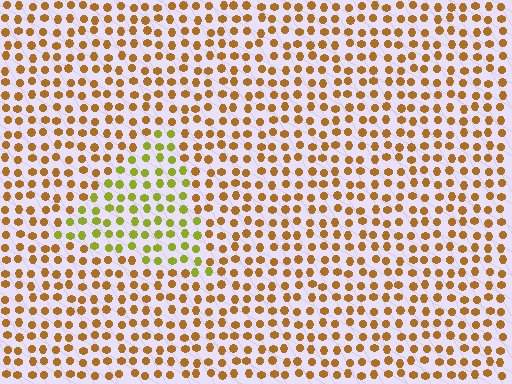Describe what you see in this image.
The image is filled with small brown elements in a uniform arrangement. A triangle-shaped region is visible where the elements are tinted to a slightly different hue, forming a subtle color boundary.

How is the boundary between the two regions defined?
The boundary is defined purely by a slight shift in hue (about 41 degrees). Spacing, size, and orientation are identical on both sides.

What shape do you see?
I see a triangle.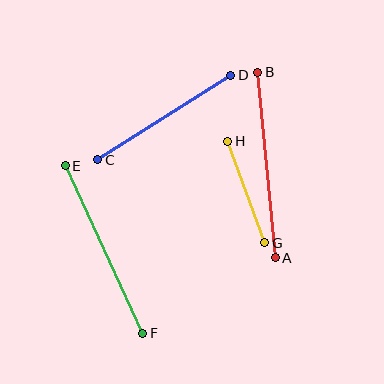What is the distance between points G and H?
The distance is approximately 108 pixels.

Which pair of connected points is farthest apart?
Points A and B are farthest apart.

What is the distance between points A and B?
The distance is approximately 186 pixels.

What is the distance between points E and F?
The distance is approximately 185 pixels.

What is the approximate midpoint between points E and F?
The midpoint is at approximately (104, 250) pixels.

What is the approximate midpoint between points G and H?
The midpoint is at approximately (246, 192) pixels.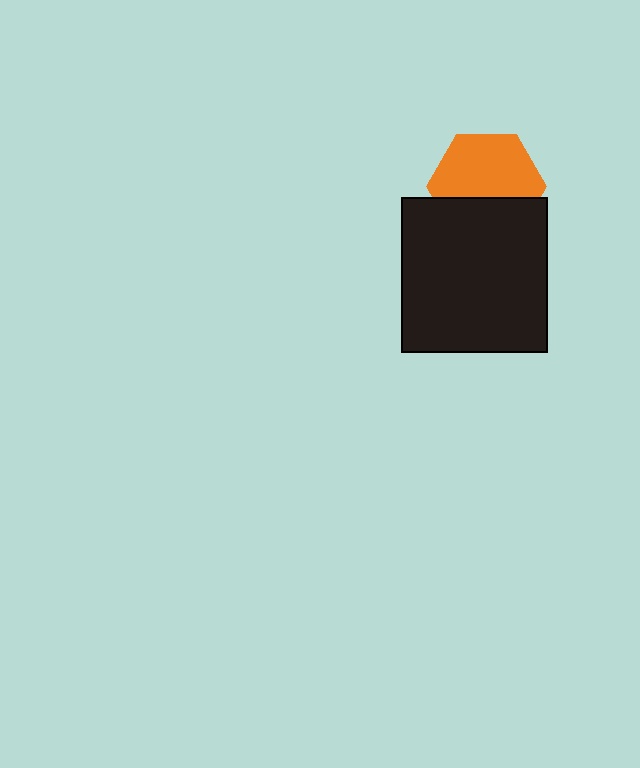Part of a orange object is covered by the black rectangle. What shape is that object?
It is a hexagon.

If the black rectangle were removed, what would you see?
You would see the complete orange hexagon.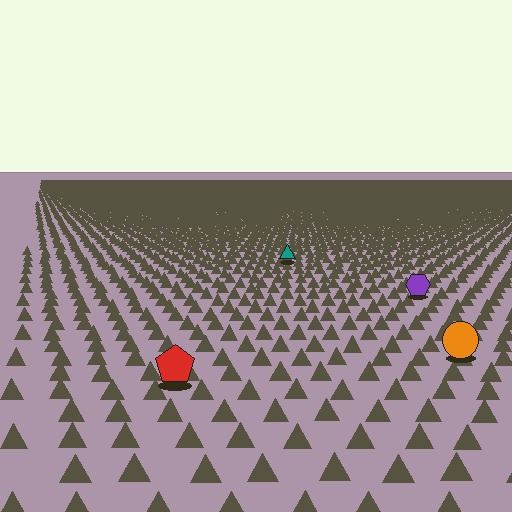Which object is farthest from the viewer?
The teal triangle is farthest from the viewer. It appears smaller and the ground texture around it is denser.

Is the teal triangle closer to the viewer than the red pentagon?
No. The red pentagon is closer — you can tell from the texture gradient: the ground texture is coarser near it.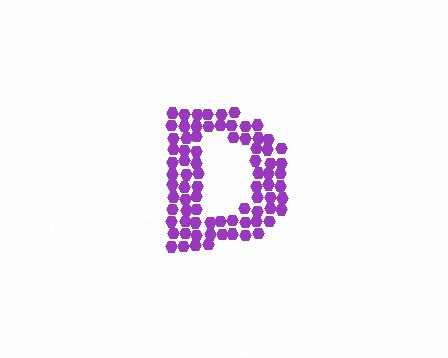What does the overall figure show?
The overall figure shows the letter D.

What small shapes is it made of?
It is made of small hexagons.